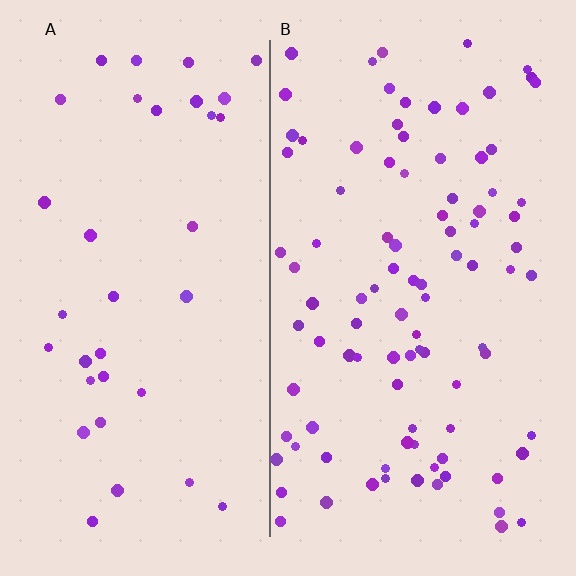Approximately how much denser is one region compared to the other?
Approximately 2.7× — region B over region A.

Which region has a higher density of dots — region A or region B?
B (the right).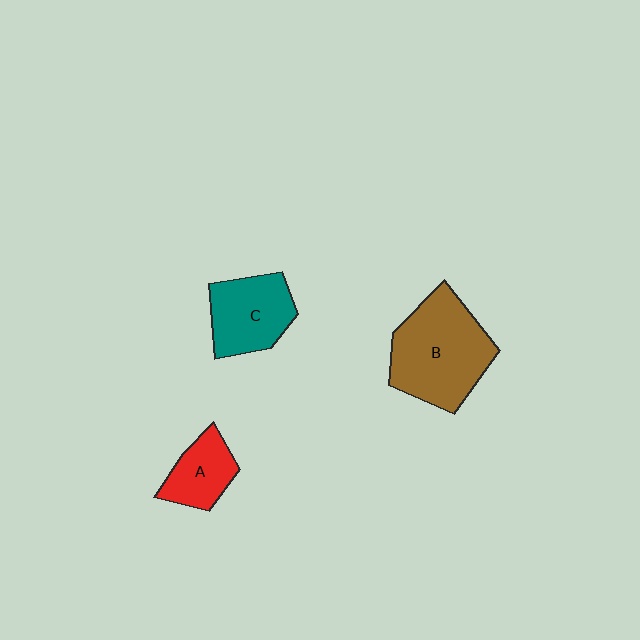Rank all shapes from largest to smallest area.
From largest to smallest: B (brown), C (teal), A (red).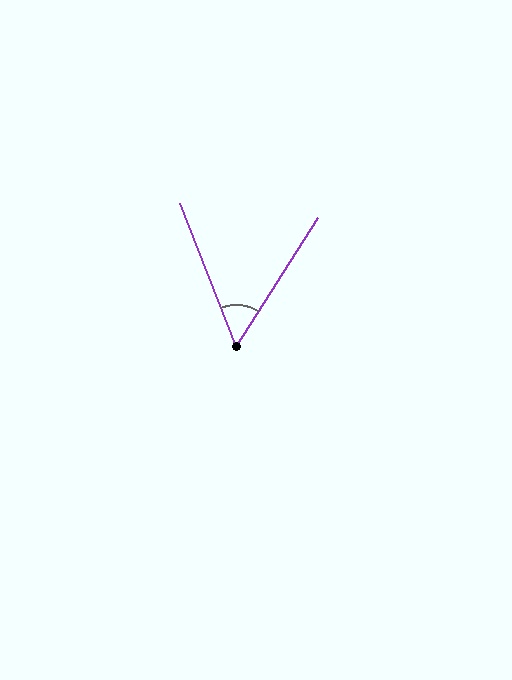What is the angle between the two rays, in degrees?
Approximately 54 degrees.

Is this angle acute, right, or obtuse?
It is acute.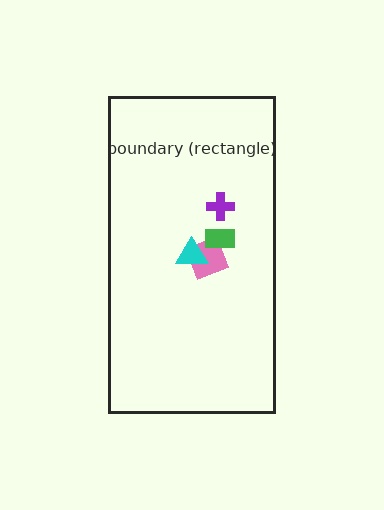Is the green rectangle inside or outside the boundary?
Inside.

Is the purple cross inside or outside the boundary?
Inside.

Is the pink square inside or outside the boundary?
Inside.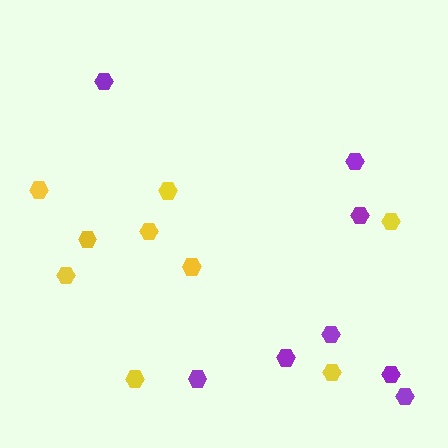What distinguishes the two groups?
There are 2 groups: one group of yellow hexagons (9) and one group of purple hexagons (8).